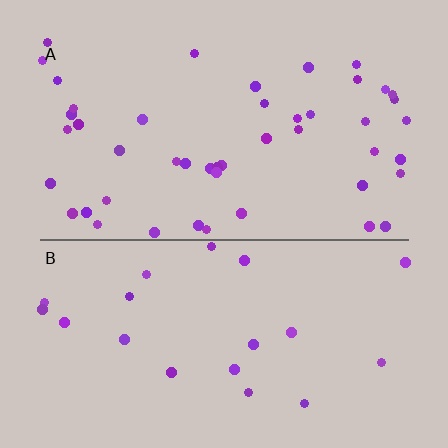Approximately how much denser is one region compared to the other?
Approximately 2.4× — region A over region B.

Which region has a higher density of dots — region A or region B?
A (the top).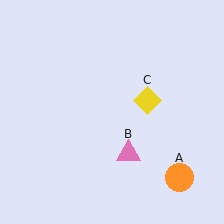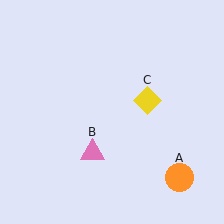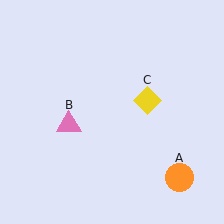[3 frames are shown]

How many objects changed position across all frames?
1 object changed position: pink triangle (object B).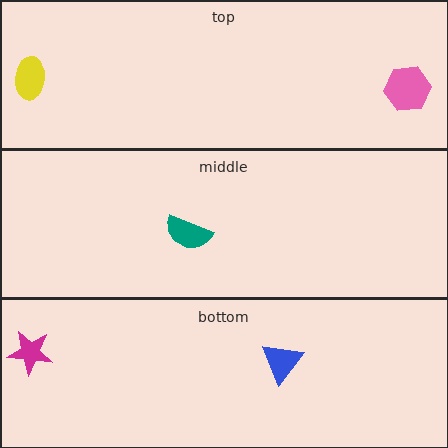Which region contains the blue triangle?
The bottom region.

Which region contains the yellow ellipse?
The top region.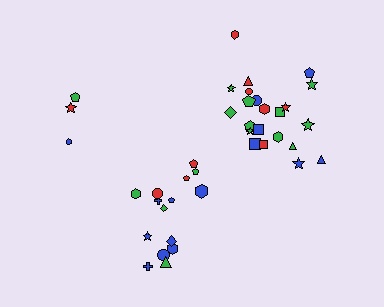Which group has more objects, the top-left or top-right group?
The top-right group.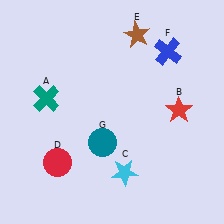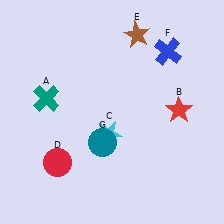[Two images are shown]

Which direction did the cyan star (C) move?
The cyan star (C) moved up.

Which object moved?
The cyan star (C) moved up.